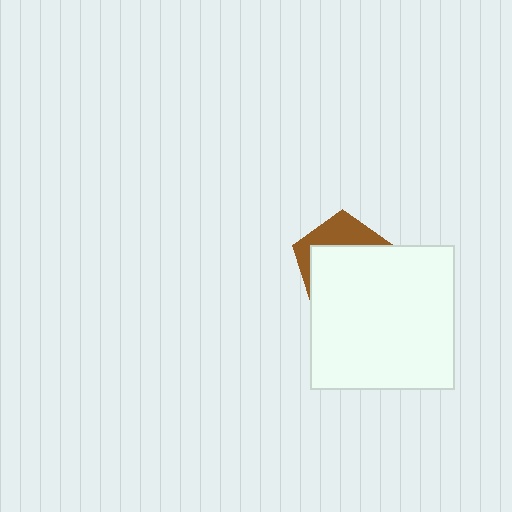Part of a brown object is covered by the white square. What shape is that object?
It is a pentagon.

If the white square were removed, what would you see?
You would see the complete brown pentagon.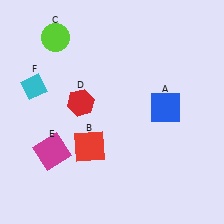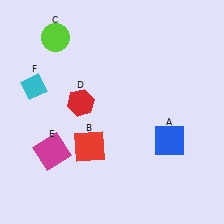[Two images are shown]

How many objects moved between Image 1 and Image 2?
1 object moved between the two images.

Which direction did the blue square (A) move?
The blue square (A) moved down.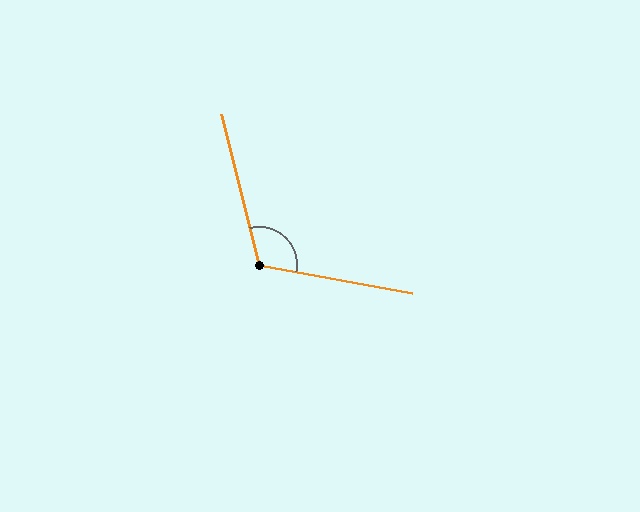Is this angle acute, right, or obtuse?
It is obtuse.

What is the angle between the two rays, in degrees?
Approximately 115 degrees.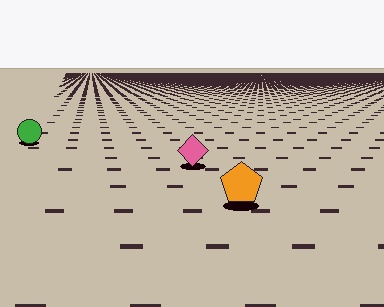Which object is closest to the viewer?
The orange pentagon is closest. The texture marks near it are larger and more spread out.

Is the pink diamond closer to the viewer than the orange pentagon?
No. The orange pentagon is closer — you can tell from the texture gradient: the ground texture is coarser near it.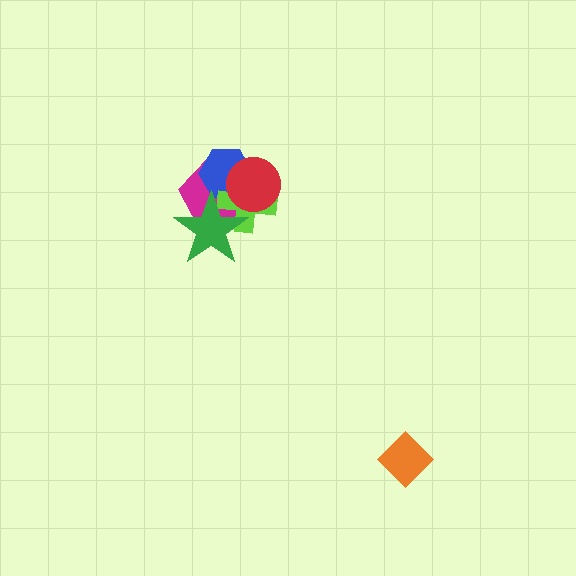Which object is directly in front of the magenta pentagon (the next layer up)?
The blue hexagon is directly in front of the magenta pentagon.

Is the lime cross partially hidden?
Yes, it is partially covered by another shape.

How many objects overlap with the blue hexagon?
4 objects overlap with the blue hexagon.